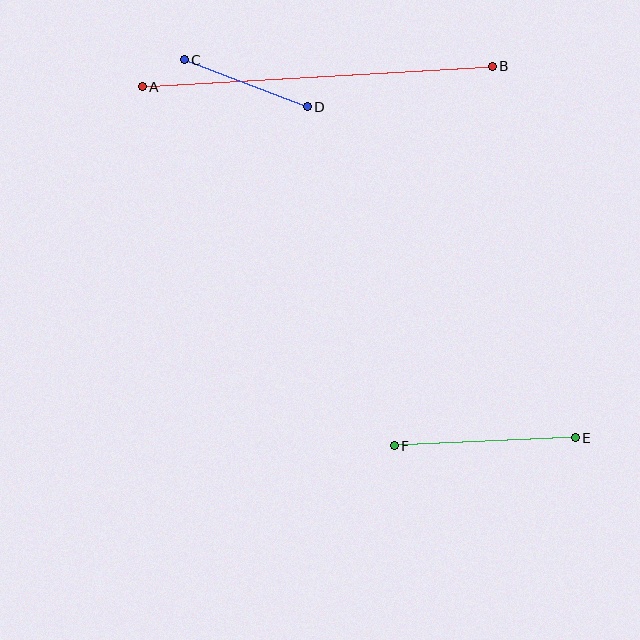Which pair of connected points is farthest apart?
Points A and B are farthest apart.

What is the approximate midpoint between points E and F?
The midpoint is at approximately (485, 442) pixels.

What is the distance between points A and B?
The distance is approximately 350 pixels.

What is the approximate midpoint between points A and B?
The midpoint is at approximately (317, 77) pixels.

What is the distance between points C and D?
The distance is approximately 132 pixels.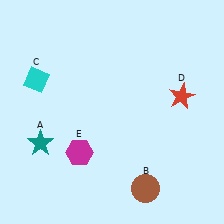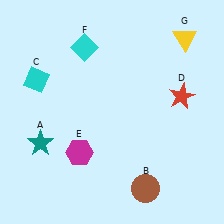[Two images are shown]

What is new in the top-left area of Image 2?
A cyan diamond (F) was added in the top-left area of Image 2.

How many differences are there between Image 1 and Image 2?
There are 2 differences between the two images.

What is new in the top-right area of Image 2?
A yellow triangle (G) was added in the top-right area of Image 2.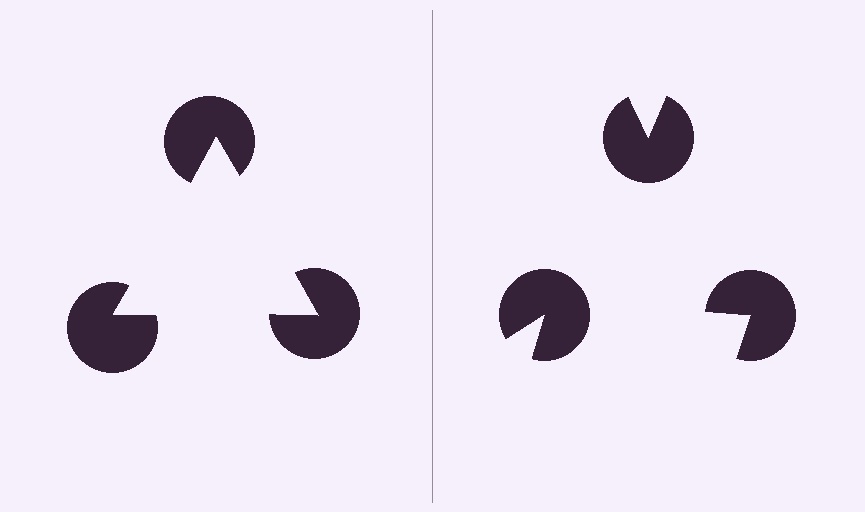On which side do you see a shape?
An illusory triangle appears on the left side. On the right side the wedge cuts are rotated, so no coherent shape forms.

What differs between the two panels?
The pac-man discs are positioned identically on both sides; only the wedge orientations differ. On the left they align to a triangle; on the right they are misaligned.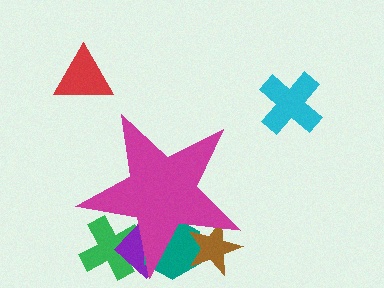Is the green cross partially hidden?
Yes, the green cross is partially hidden behind the magenta star.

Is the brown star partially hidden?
Yes, the brown star is partially hidden behind the magenta star.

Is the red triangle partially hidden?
No, the red triangle is fully visible.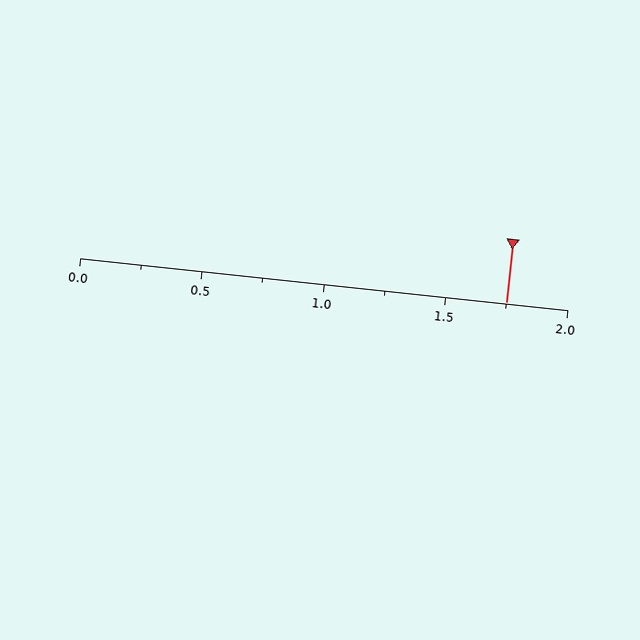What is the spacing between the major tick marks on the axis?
The major ticks are spaced 0.5 apart.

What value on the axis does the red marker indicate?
The marker indicates approximately 1.75.